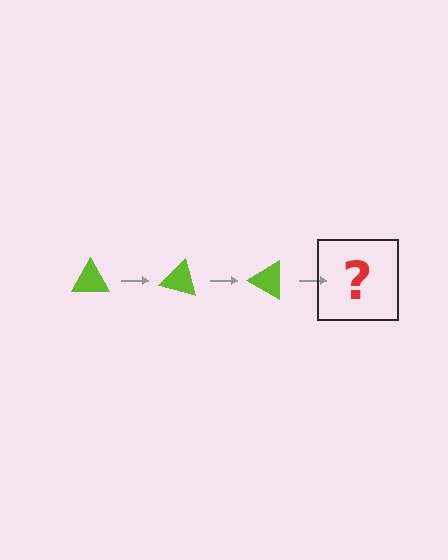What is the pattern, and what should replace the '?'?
The pattern is that the triangle rotates 15 degrees each step. The '?' should be a lime triangle rotated 45 degrees.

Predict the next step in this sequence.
The next step is a lime triangle rotated 45 degrees.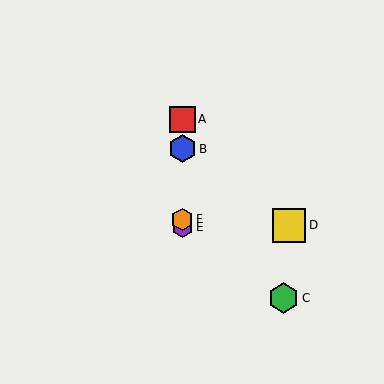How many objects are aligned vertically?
4 objects (A, B, E, F) are aligned vertically.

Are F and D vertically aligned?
No, F is at x≈182 and D is at x≈289.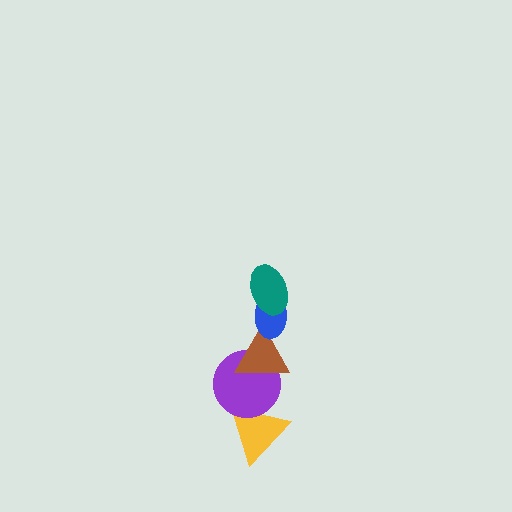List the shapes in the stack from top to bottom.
From top to bottom: the teal ellipse, the blue ellipse, the brown triangle, the purple circle, the yellow triangle.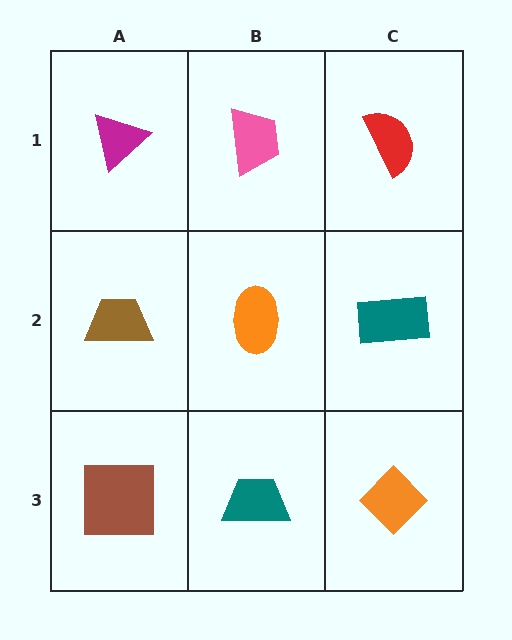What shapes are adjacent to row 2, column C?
A red semicircle (row 1, column C), an orange diamond (row 3, column C), an orange ellipse (row 2, column B).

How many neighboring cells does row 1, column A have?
2.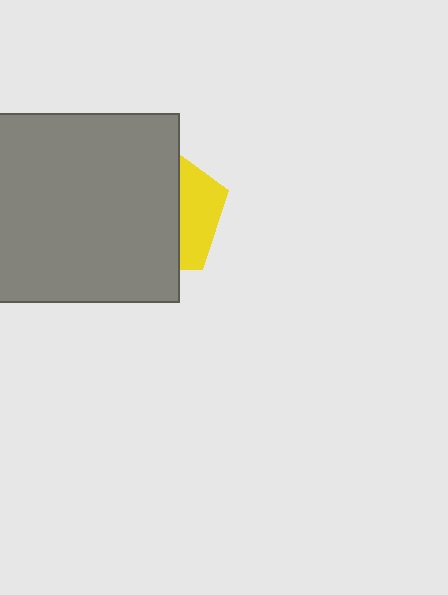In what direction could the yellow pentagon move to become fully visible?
The yellow pentagon could move right. That would shift it out from behind the gray rectangle entirely.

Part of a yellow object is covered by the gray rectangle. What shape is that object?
It is a pentagon.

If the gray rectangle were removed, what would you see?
You would see the complete yellow pentagon.